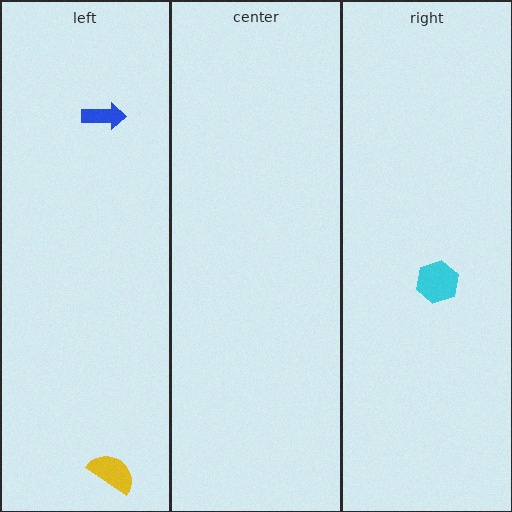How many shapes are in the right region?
1.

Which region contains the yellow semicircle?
The left region.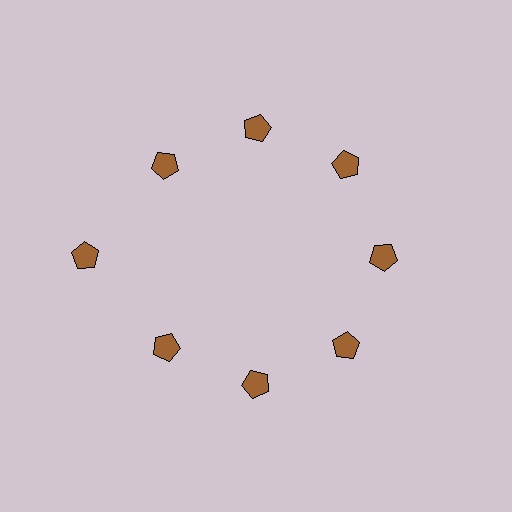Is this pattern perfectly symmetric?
No. The 8 brown pentagons are arranged in a ring, but one element near the 9 o'clock position is pushed outward from the center, breaking the 8-fold rotational symmetry.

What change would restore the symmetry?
The symmetry would be restored by moving it inward, back onto the ring so that all 8 pentagons sit at equal angles and equal distance from the center.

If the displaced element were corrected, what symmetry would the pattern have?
It would have 8-fold rotational symmetry — the pattern would map onto itself every 45 degrees.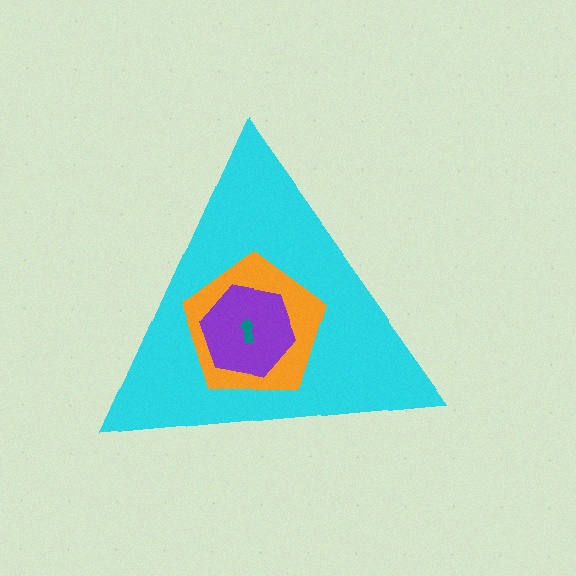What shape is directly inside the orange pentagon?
The purple hexagon.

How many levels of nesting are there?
4.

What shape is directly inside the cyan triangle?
The orange pentagon.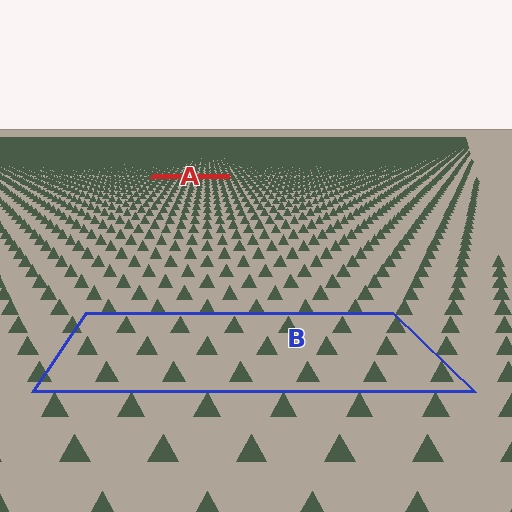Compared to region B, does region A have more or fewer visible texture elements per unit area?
Region A has more texture elements per unit area — they are packed more densely because it is farther away.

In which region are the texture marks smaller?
The texture marks are smaller in region A, because it is farther away.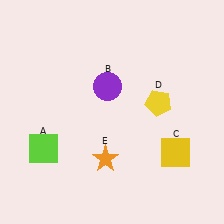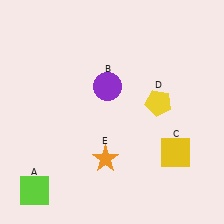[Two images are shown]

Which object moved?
The lime square (A) moved down.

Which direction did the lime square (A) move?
The lime square (A) moved down.